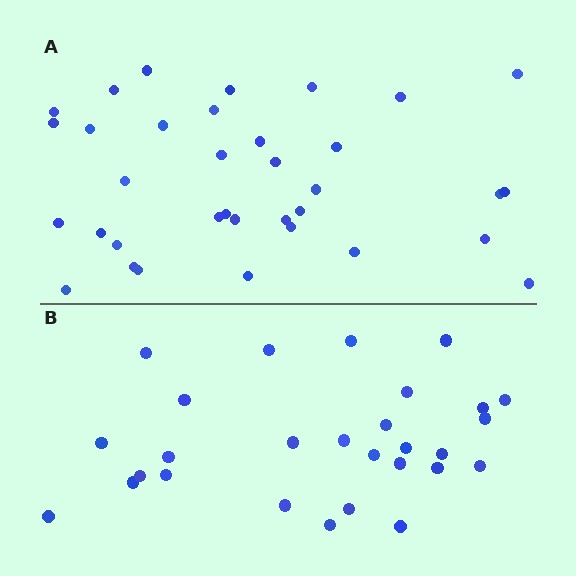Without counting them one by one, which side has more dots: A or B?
Region A (the top region) has more dots.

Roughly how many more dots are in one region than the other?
Region A has roughly 8 or so more dots than region B.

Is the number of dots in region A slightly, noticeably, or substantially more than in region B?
Region A has noticeably more, but not dramatically so. The ratio is roughly 1.2 to 1.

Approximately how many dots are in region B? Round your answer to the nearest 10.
About 30 dots. (The exact count is 28, which rounds to 30.)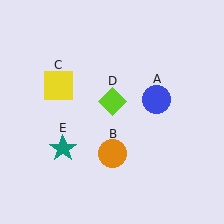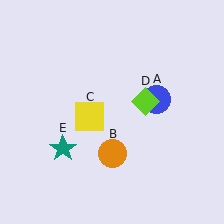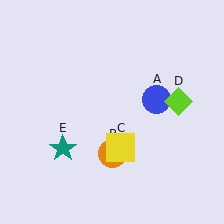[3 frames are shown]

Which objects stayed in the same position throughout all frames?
Blue circle (object A) and orange circle (object B) and teal star (object E) remained stationary.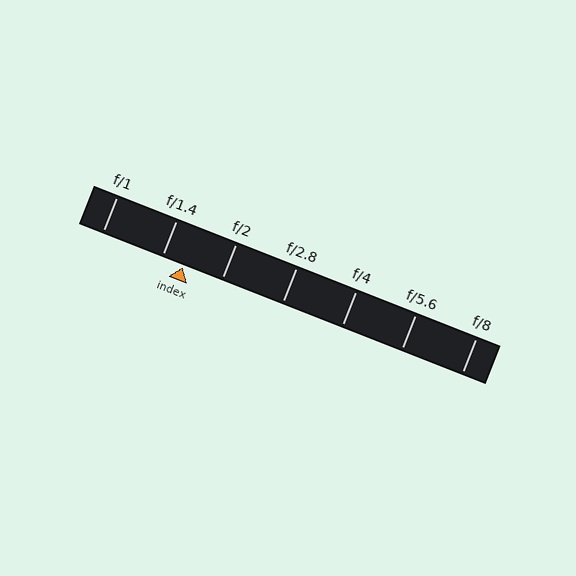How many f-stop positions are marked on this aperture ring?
There are 7 f-stop positions marked.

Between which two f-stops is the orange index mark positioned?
The index mark is between f/1.4 and f/2.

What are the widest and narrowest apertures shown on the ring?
The widest aperture shown is f/1 and the narrowest is f/8.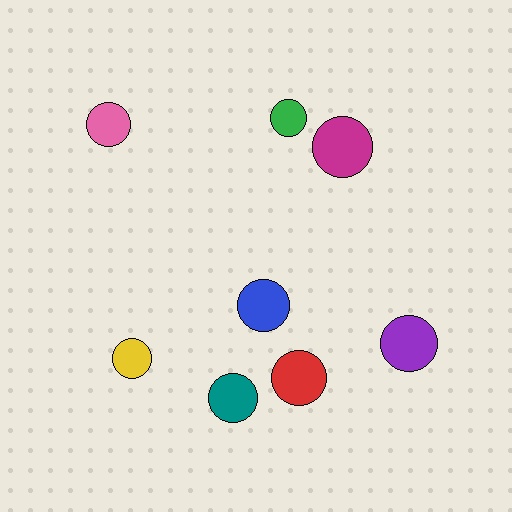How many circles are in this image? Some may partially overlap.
There are 8 circles.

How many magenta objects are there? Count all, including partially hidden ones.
There is 1 magenta object.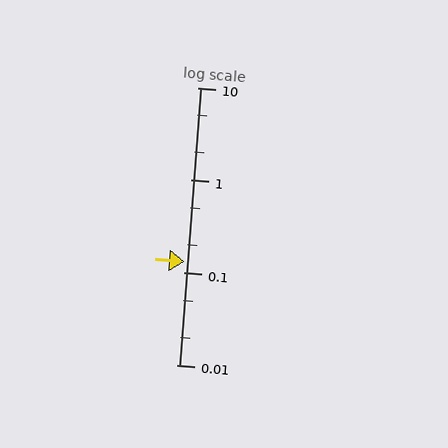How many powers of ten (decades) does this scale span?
The scale spans 3 decades, from 0.01 to 10.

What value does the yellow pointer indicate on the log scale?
The pointer indicates approximately 0.13.